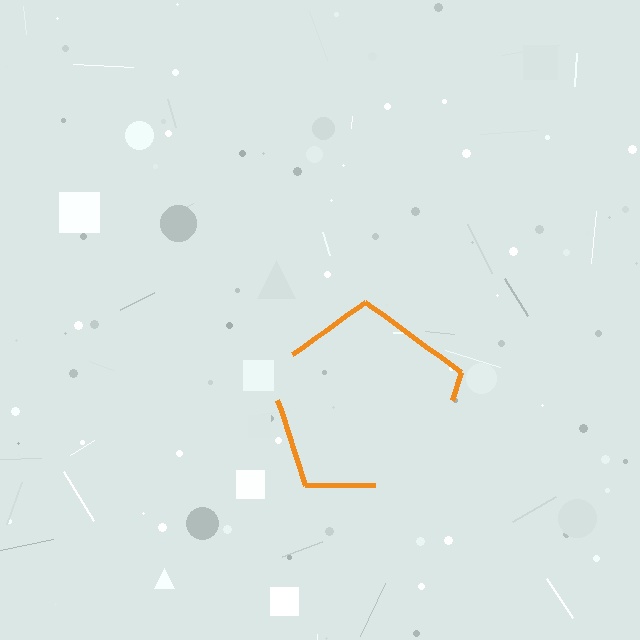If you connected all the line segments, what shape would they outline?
They would outline a pentagon.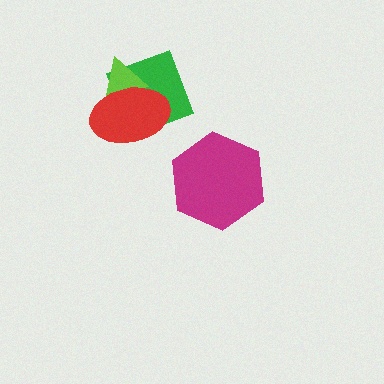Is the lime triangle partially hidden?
Yes, it is partially covered by another shape.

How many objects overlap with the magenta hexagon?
0 objects overlap with the magenta hexagon.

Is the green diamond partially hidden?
Yes, it is partially covered by another shape.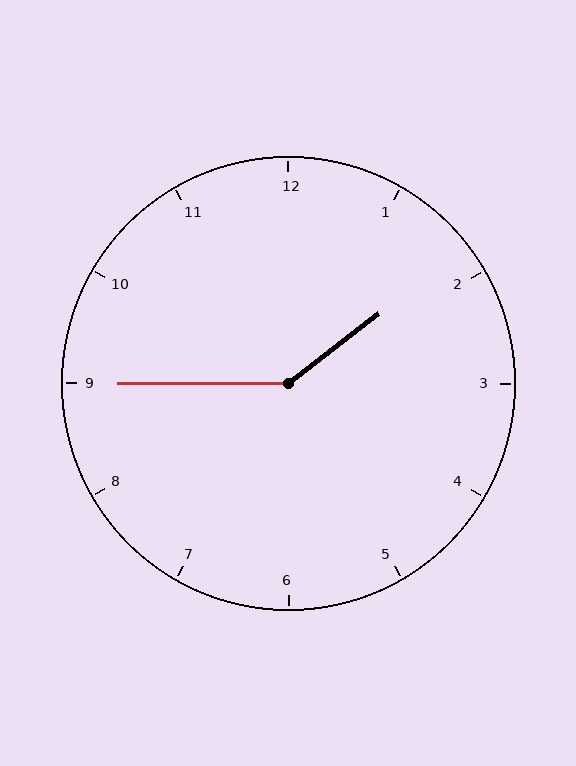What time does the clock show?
1:45.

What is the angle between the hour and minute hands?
Approximately 142 degrees.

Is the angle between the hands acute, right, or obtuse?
It is obtuse.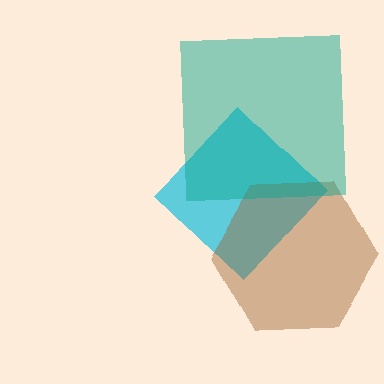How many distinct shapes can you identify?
There are 3 distinct shapes: a cyan diamond, a brown hexagon, a teal square.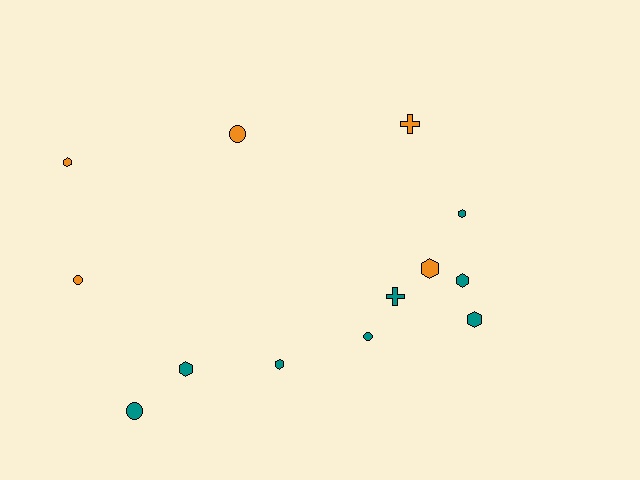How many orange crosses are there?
There is 1 orange cross.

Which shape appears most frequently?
Hexagon, with 7 objects.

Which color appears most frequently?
Teal, with 8 objects.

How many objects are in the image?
There are 13 objects.